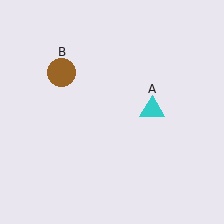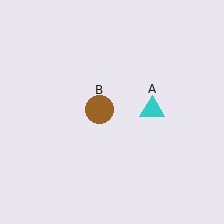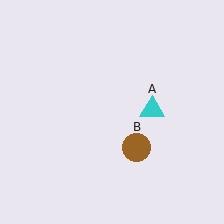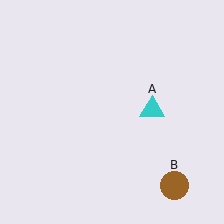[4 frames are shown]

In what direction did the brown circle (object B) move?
The brown circle (object B) moved down and to the right.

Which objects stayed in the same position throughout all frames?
Cyan triangle (object A) remained stationary.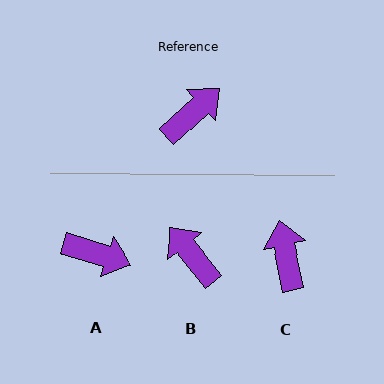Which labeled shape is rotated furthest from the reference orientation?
B, about 87 degrees away.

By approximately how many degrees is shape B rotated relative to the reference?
Approximately 87 degrees counter-clockwise.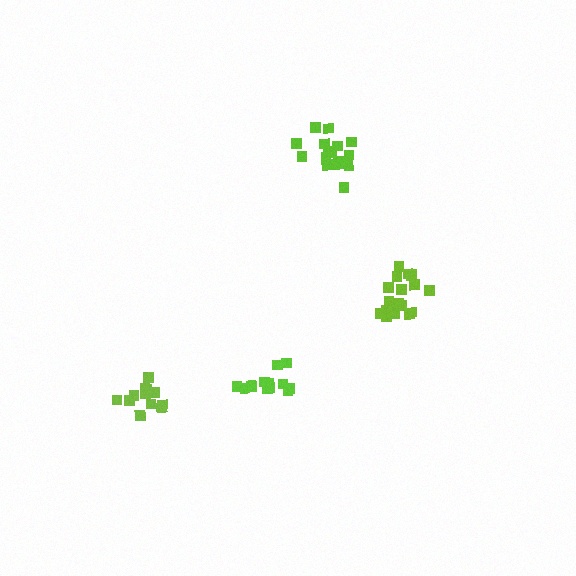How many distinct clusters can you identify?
There are 4 distinct clusters.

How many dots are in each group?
Group 1: 13 dots, Group 2: 19 dots, Group 3: 13 dots, Group 4: 17 dots (62 total).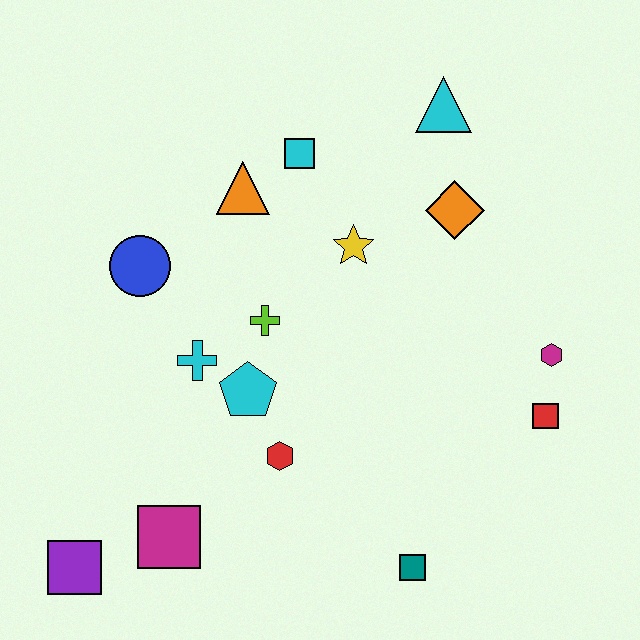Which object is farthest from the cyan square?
The purple square is farthest from the cyan square.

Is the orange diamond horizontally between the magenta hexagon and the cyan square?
Yes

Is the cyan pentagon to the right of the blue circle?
Yes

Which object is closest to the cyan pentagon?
The cyan cross is closest to the cyan pentagon.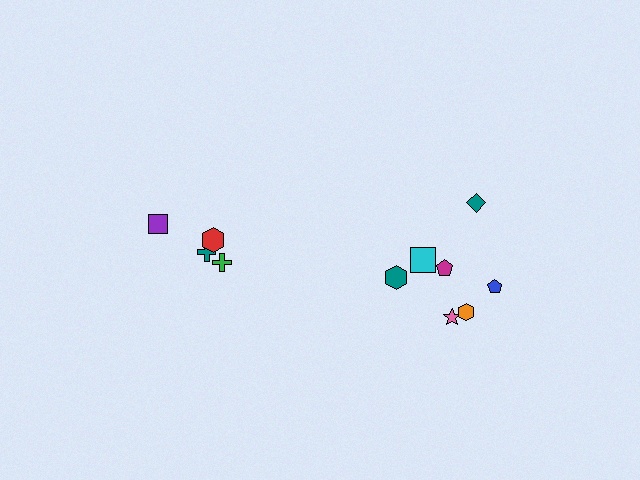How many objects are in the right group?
There are 7 objects.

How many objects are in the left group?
There are 4 objects.